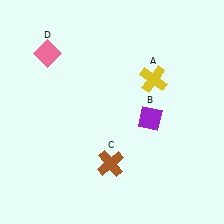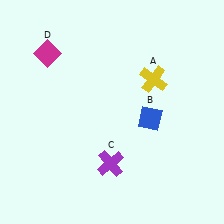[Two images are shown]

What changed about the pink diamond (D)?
In Image 1, D is pink. In Image 2, it changed to magenta.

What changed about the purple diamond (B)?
In Image 1, B is purple. In Image 2, it changed to blue.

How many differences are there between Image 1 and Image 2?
There are 3 differences between the two images.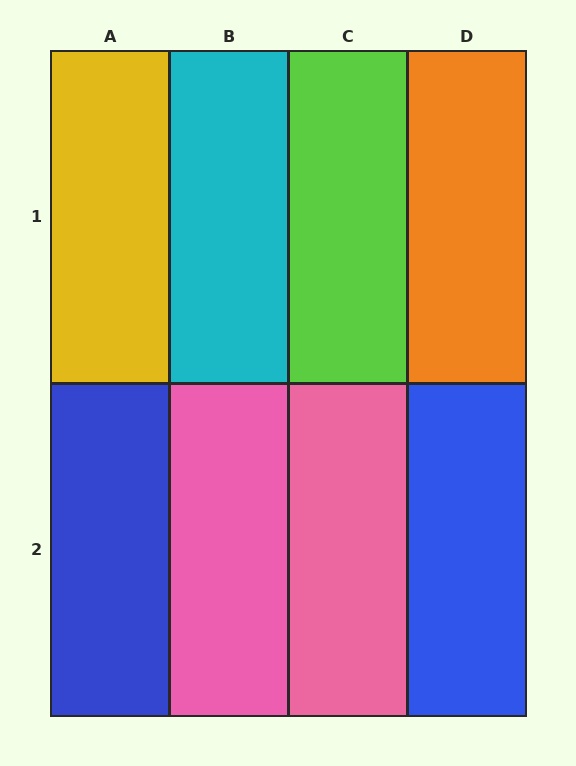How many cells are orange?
1 cell is orange.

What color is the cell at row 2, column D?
Blue.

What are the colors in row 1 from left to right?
Yellow, cyan, lime, orange.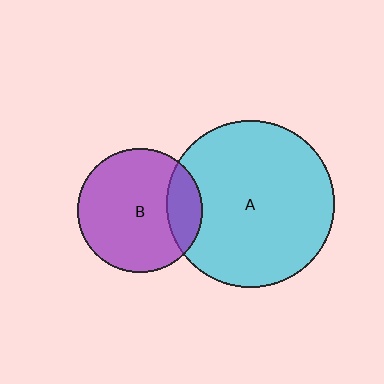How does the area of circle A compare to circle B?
Approximately 1.8 times.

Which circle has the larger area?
Circle A (cyan).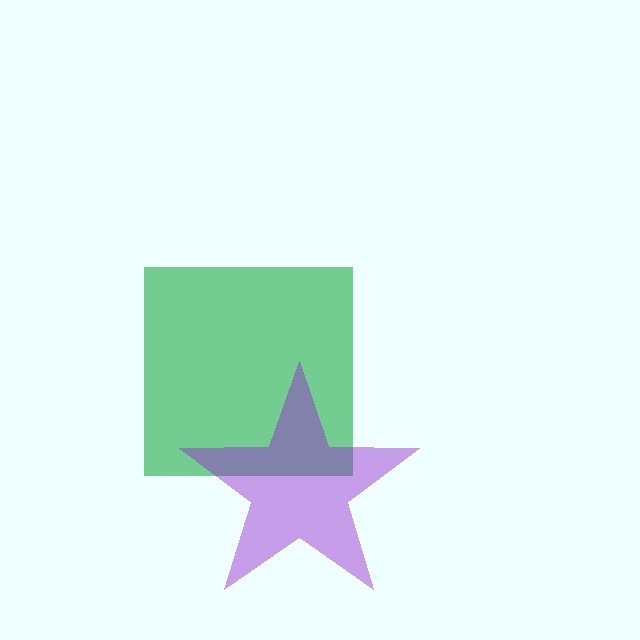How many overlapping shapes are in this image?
There are 2 overlapping shapes in the image.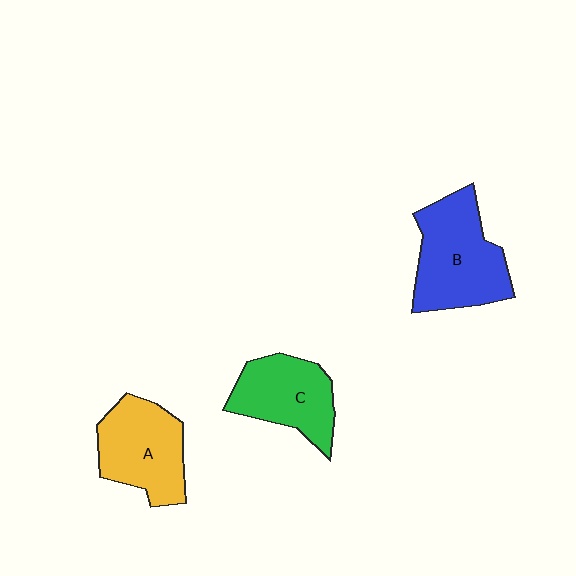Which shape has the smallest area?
Shape C (green).